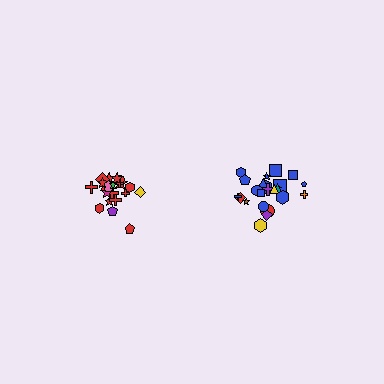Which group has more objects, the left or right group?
The right group.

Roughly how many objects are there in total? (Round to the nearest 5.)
Roughly 45 objects in total.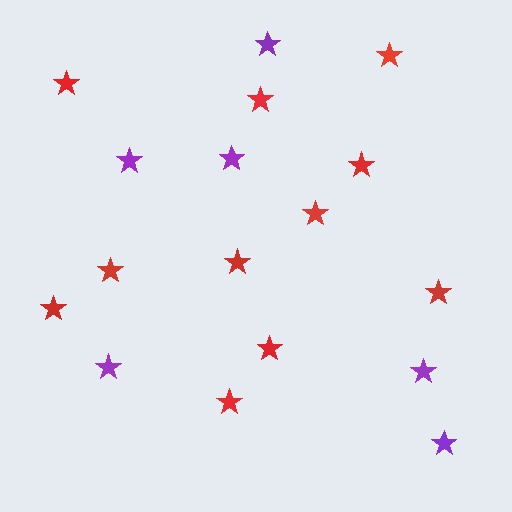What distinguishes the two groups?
There are 2 groups: one group of red stars (11) and one group of purple stars (6).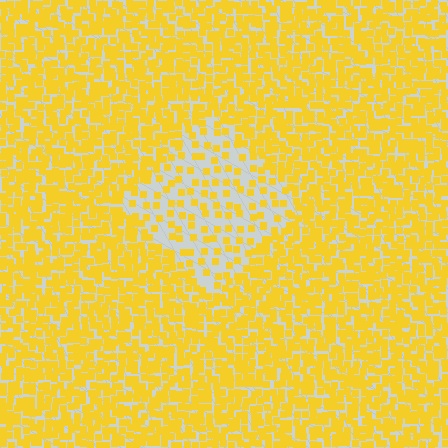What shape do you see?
I see a diamond.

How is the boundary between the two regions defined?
The boundary is defined by a change in element density (approximately 2.5x ratio). All elements are the same color, size, and shape.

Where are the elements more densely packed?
The elements are more densely packed outside the diamond boundary.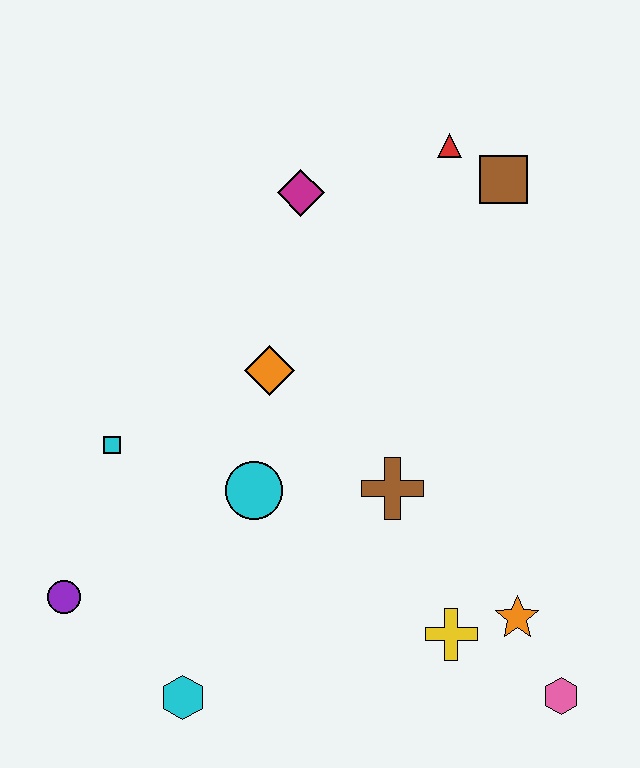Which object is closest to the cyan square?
The cyan circle is closest to the cyan square.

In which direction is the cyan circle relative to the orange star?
The cyan circle is to the left of the orange star.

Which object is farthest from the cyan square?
The pink hexagon is farthest from the cyan square.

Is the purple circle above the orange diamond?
No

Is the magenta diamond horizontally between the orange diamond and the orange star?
Yes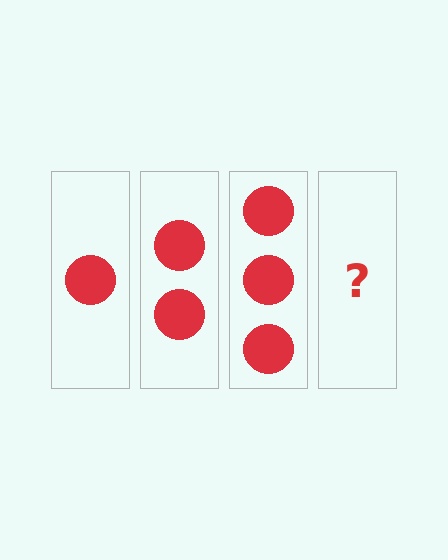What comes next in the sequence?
The next element should be 4 circles.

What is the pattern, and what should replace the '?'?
The pattern is that each step adds one more circle. The '?' should be 4 circles.